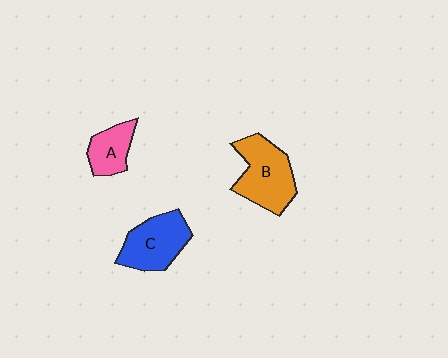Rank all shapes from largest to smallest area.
From largest to smallest: B (orange), C (blue), A (pink).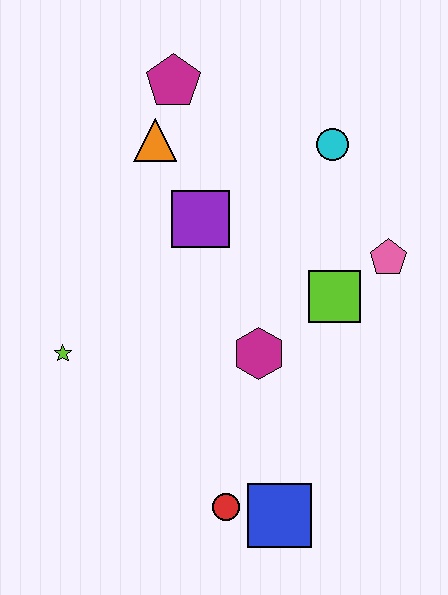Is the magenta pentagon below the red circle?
No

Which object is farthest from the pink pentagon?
The lime star is farthest from the pink pentagon.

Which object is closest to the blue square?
The red circle is closest to the blue square.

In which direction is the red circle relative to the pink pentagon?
The red circle is below the pink pentagon.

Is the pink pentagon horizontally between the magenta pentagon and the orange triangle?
No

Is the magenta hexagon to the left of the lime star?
No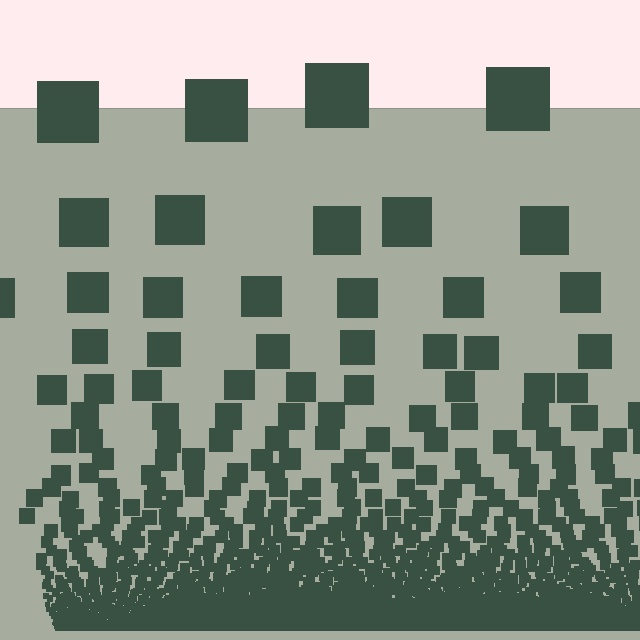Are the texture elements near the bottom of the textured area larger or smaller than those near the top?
Smaller. The gradient is inverted — elements near the bottom are smaller and denser.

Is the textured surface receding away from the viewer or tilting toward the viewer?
The surface appears to tilt toward the viewer. Texture elements get larger and sparser toward the top.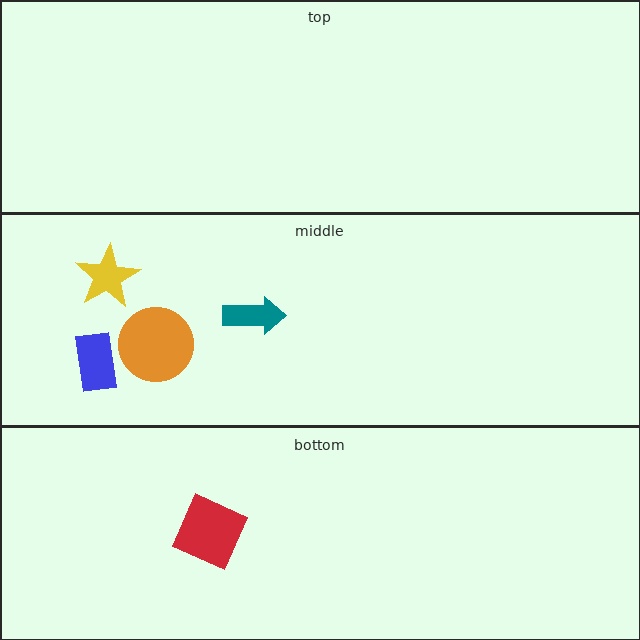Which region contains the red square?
The bottom region.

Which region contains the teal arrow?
The middle region.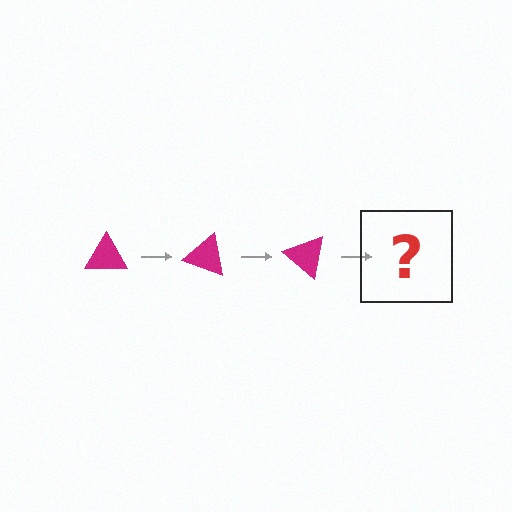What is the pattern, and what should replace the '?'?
The pattern is that the triangle rotates 20 degrees each step. The '?' should be a magenta triangle rotated 60 degrees.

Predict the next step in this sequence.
The next step is a magenta triangle rotated 60 degrees.